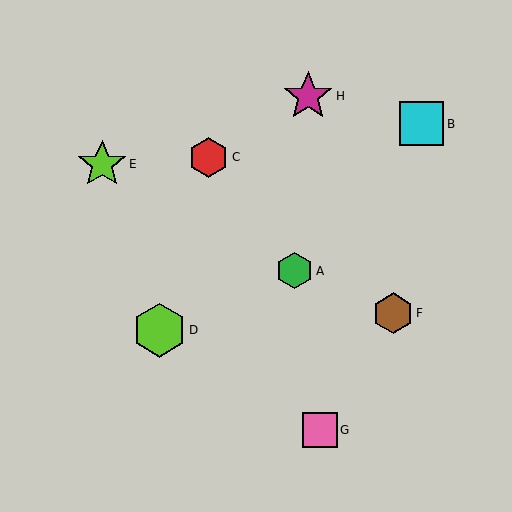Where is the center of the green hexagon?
The center of the green hexagon is at (294, 271).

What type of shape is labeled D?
Shape D is a lime hexagon.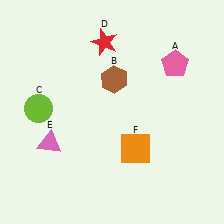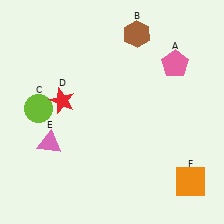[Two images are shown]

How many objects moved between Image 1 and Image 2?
3 objects moved between the two images.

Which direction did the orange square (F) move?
The orange square (F) moved right.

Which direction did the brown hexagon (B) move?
The brown hexagon (B) moved up.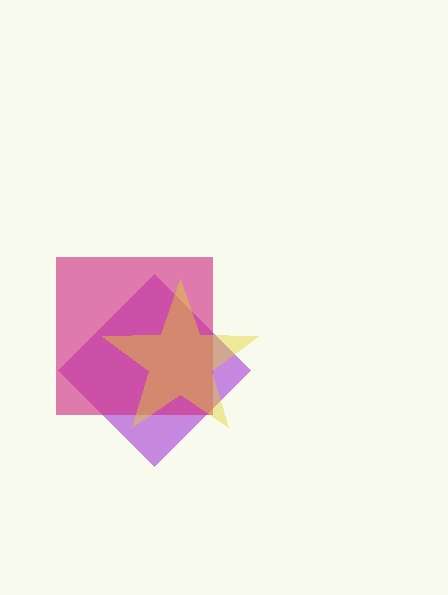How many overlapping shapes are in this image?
There are 3 overlapping shapes in the image.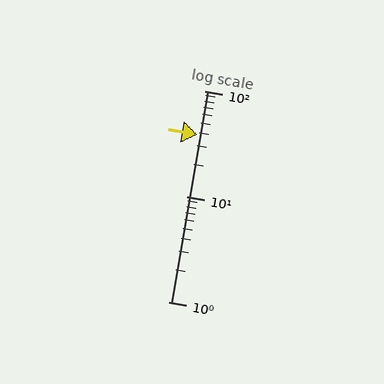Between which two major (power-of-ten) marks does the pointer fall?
The pointer is between 10 and 100.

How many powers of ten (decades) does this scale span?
The scale spans 2 decades, from 1 to 100.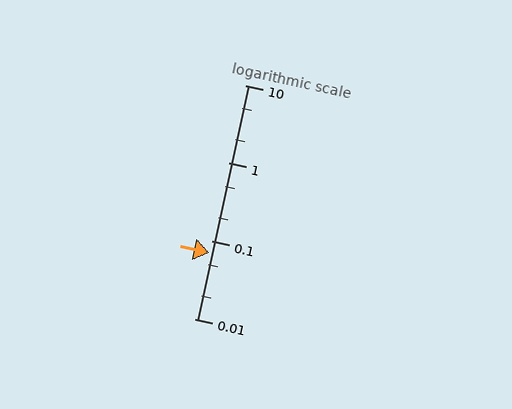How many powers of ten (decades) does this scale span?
The scale spans 3 decades, from 0.01 to 10.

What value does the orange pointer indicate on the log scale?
The pointer indicates approximately 0.071.